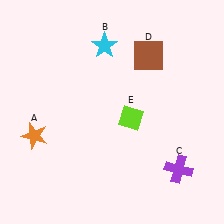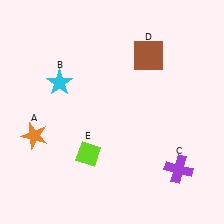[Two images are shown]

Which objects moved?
The objects that moved are: the cyan star (B), the lime diamond (E).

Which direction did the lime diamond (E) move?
The lime diamond (E) moved left.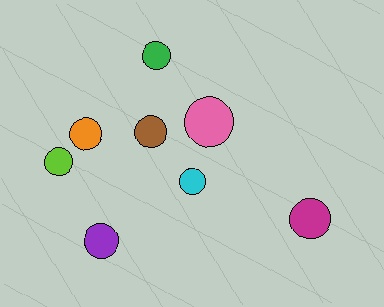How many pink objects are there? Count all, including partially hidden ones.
There is 1 pink object.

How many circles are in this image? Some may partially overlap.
There are 8 circles.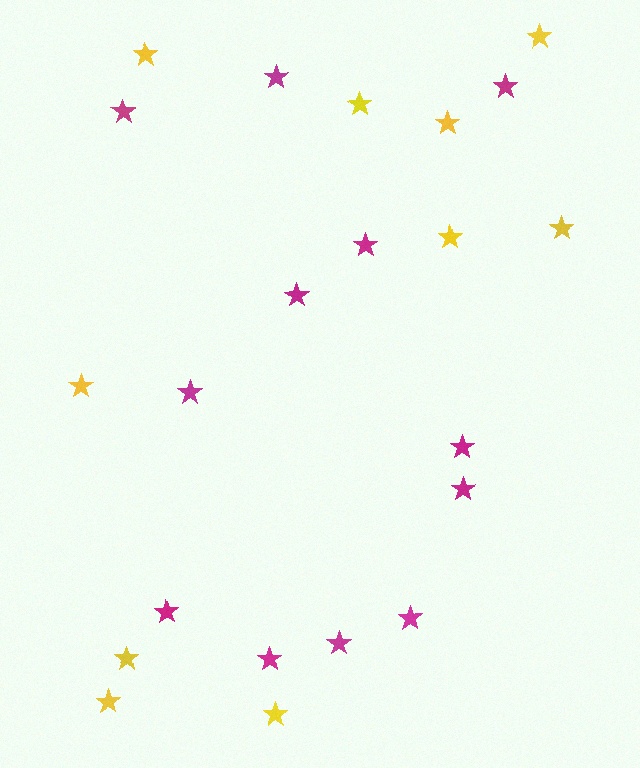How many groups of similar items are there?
There are 2 groups: one group of magenta stars (12) and one group of yellow stars (10).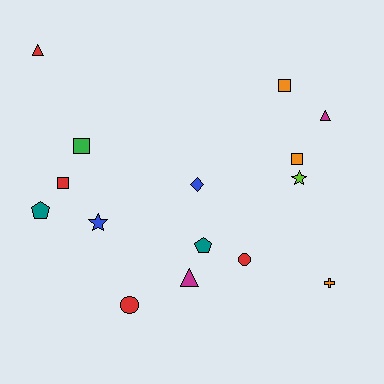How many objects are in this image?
There are 15 objects.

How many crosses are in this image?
There is 1 cross.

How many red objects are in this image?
There are 4 red objects.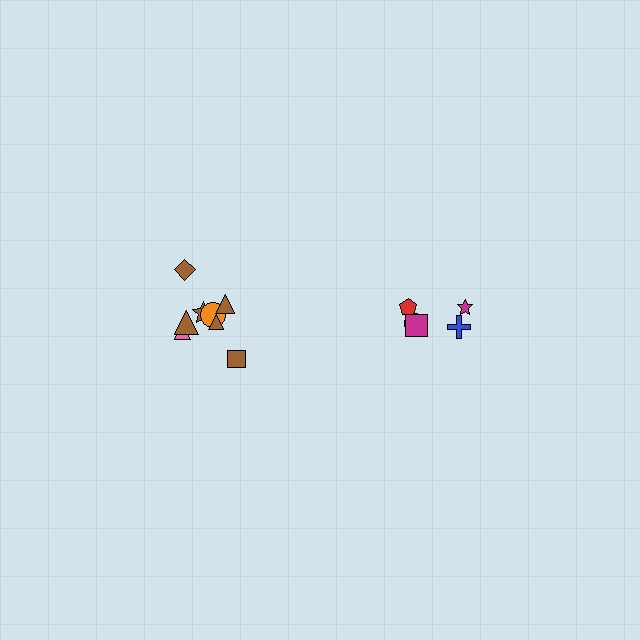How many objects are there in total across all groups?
There are 13 objects.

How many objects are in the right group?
There are 5 objects.